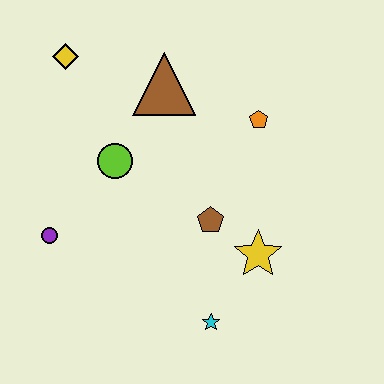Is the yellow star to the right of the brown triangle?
Yes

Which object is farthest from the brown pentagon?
The yellow diamond is farthest from the brown pentagon.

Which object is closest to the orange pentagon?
The brown triangle is closest to the orange pentagon.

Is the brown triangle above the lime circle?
Yes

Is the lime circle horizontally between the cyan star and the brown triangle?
No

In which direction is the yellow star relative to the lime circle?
The yellow star is to the right of the lime circle.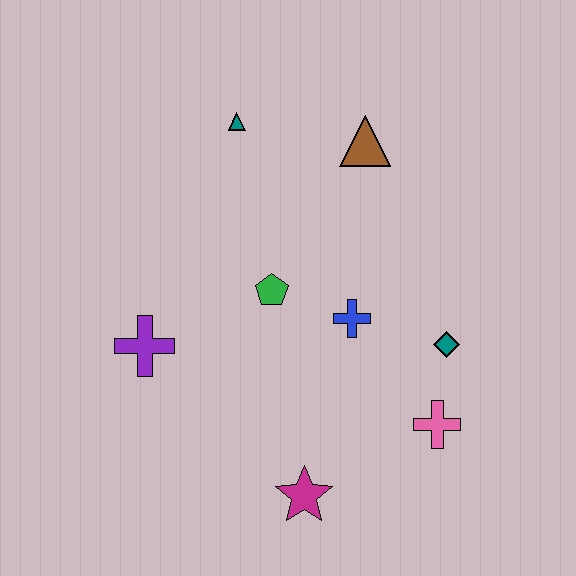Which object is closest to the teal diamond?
The pink cross is closest to the teal diamond.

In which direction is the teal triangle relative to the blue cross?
The teal triangle is above the blue cross.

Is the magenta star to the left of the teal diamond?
Yes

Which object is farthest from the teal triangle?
The magenta star is farthest from the teal triangle.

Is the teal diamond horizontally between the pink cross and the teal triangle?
No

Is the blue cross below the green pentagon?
Yes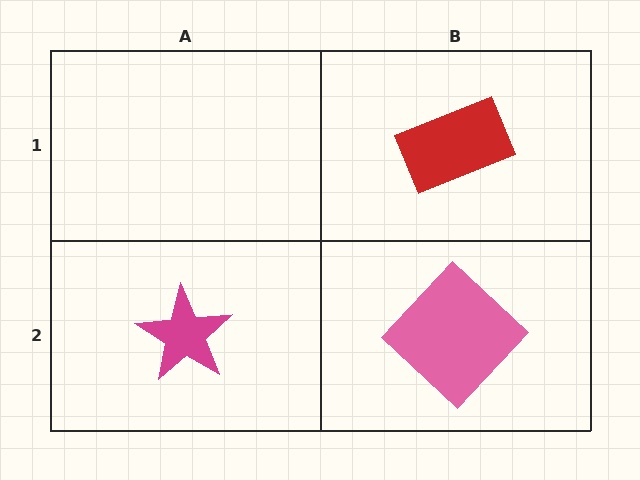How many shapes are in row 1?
1 shape.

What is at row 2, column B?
A pink diamond.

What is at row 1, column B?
A red rectangle.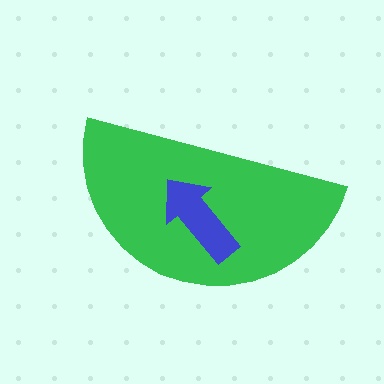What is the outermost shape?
The green semicircle.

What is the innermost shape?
The blue arrow.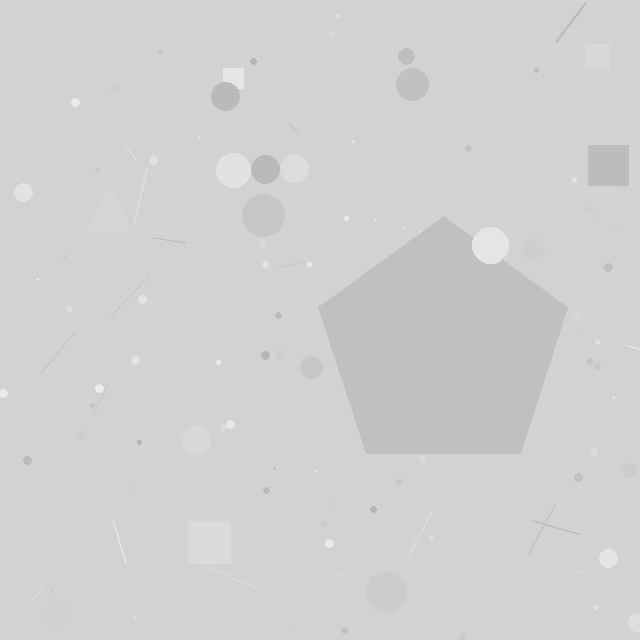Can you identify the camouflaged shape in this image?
The camouflaged shape is a pentagon.